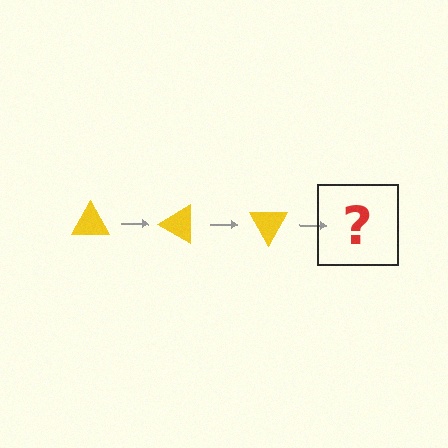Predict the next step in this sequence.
The next step is a yellow triangle rotated 90 degrees.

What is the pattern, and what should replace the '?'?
The pattern is that the triangle rotates 30 degrees each step. The '?' should be a yellow triangle rotated 90 degrees.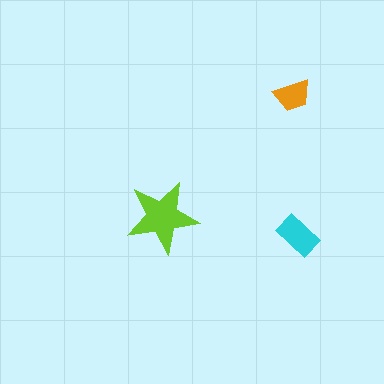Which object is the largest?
The lime star.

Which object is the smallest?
The orange trapezoid.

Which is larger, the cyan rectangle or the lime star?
The lime star.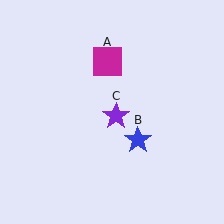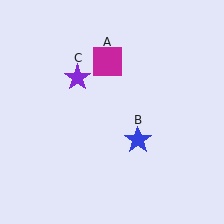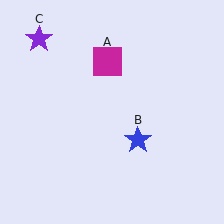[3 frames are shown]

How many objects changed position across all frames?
1 object changed position: purple star (object C).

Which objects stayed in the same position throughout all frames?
Magenta square (object A) and blue star (object B) remained stationary.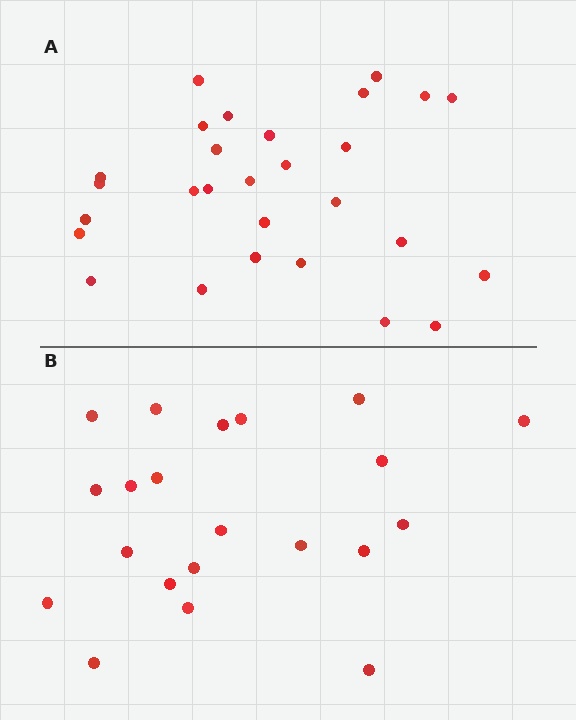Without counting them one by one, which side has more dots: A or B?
Region A (the top region) has more dots.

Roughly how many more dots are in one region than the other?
Region A has roughly 8 or so more dots than region B.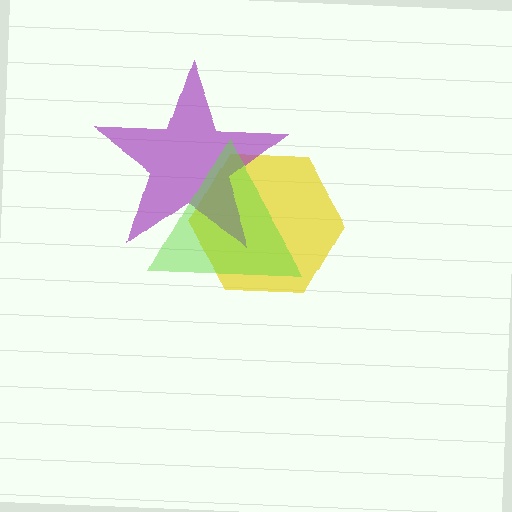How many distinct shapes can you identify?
There are 3 distinct shapes: a yellow hexagon, a purple star, a lime triangle.